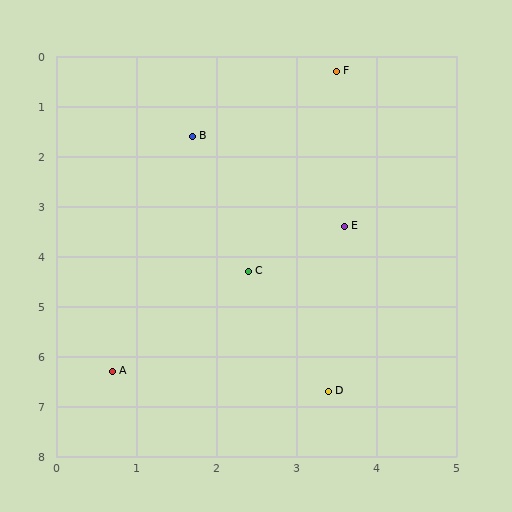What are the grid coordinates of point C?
Point C is at approximately (2.4, 4.3).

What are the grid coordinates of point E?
Point E is at approximately (3.6, 3.4).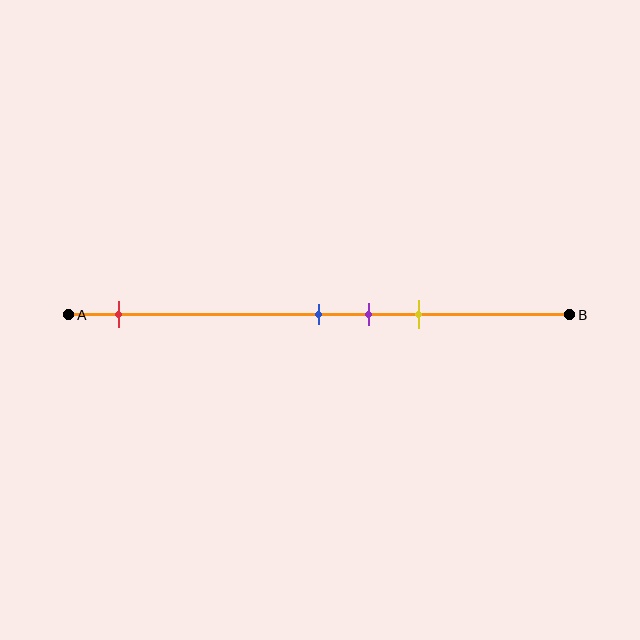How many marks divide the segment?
There are 4 marks dividing the segment.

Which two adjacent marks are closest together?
The blue and purple marks are the closest adjacent pair.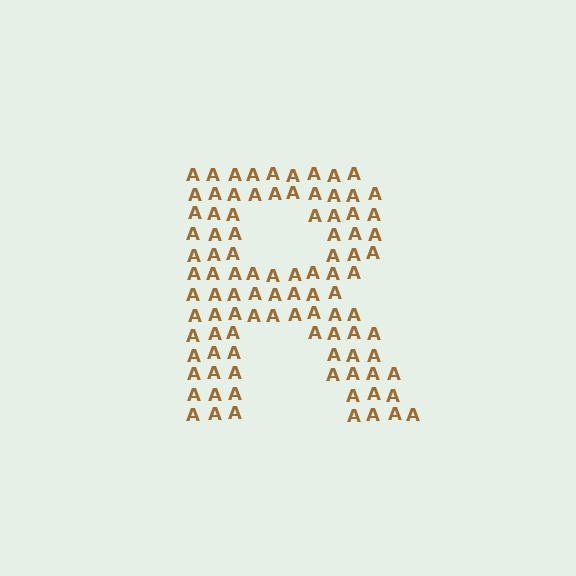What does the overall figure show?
The overall figure shows the letter R.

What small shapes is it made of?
It is made of small letter A's.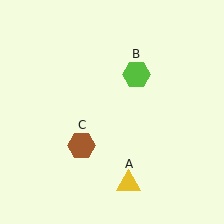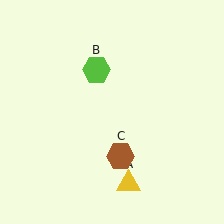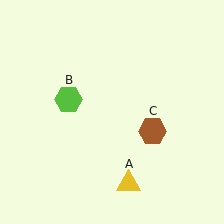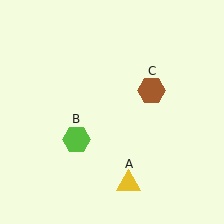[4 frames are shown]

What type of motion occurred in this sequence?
The lime hexagon (object B), brown hexagon (object C) rotated counterclockwise around the center of the scene.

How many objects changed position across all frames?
2 objects changed position: lime hexagon (object B), brown hexagon (object C).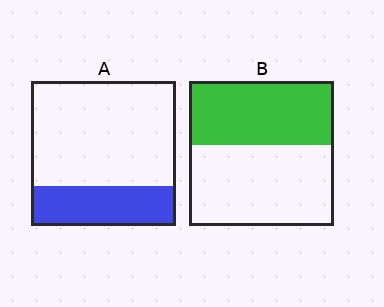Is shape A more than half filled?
No.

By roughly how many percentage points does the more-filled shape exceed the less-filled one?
By roughly 15 percentage points (B over A).